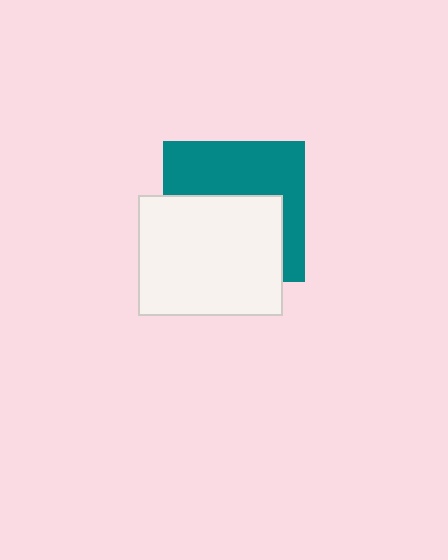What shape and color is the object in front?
The object in front is a white rectangle.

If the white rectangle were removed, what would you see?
You would see the complete teal square.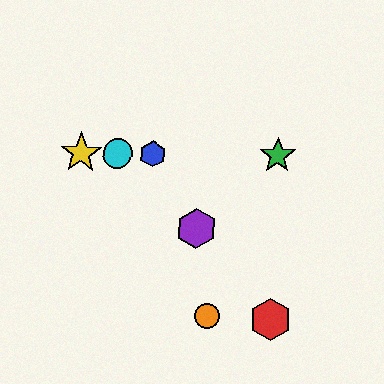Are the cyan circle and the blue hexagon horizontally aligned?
Yes, both are at y≈154.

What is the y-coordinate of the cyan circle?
The cyan circle is at y≈154.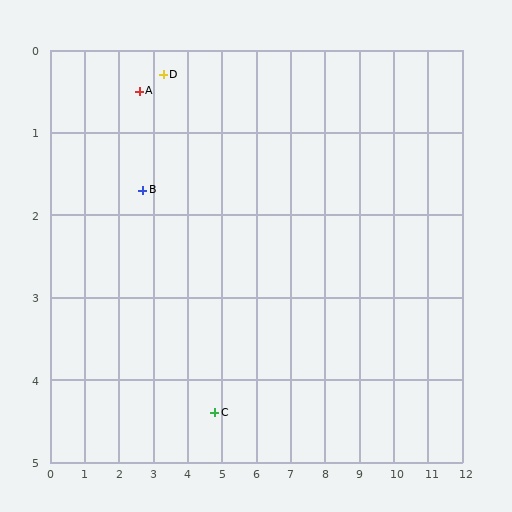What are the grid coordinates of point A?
Point A is at approximately (2.6, 0.5).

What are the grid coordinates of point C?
Point C is at approximately (4.8, 4.4).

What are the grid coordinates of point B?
Point B is at approximately (2.7, 1.7).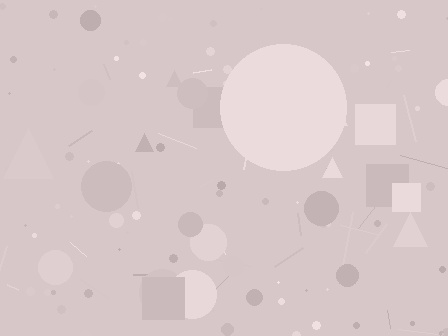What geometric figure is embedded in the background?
A circle is embedded in the background.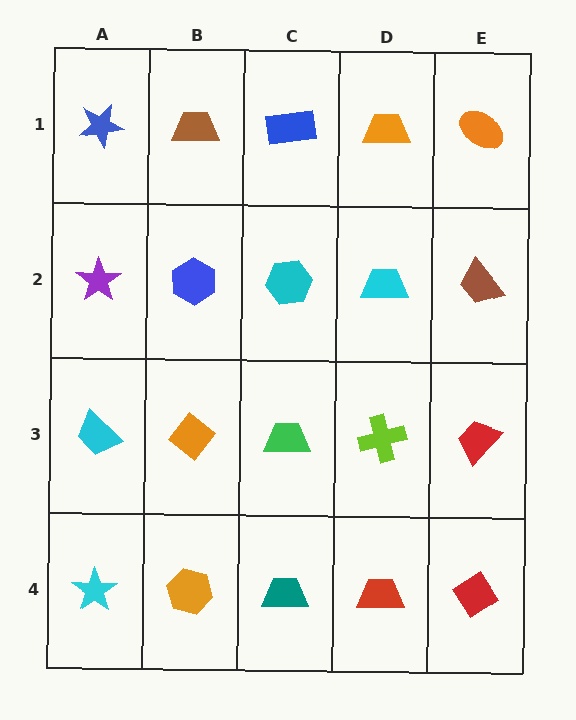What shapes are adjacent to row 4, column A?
A cyan trapezoid (row 3, column A), an orange hexagon (row 4, column B).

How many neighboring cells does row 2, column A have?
3.